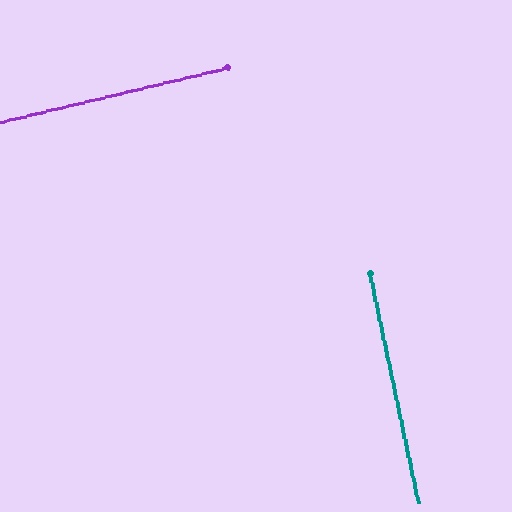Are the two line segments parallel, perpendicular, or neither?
Perpendicular — they meet at approximately 88°.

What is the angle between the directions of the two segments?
Approximately 88 degrees.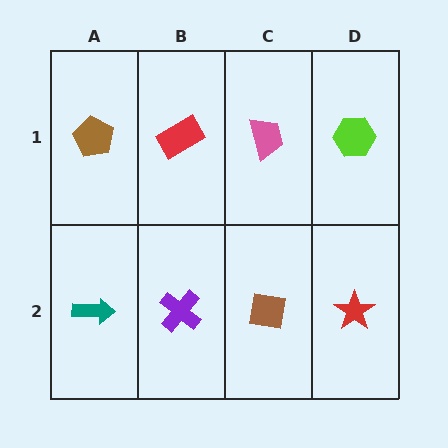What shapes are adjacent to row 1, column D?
A red star (row 2, column D), a pink trapezoid (row 1, column C).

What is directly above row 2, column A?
A brown pentagon.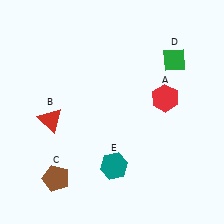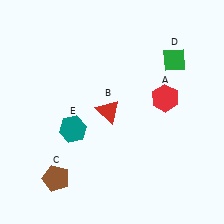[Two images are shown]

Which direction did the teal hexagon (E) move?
The teal hexagon (E) moved left.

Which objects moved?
The objects that moved are: the red triangle (B), the teal hexagon (E).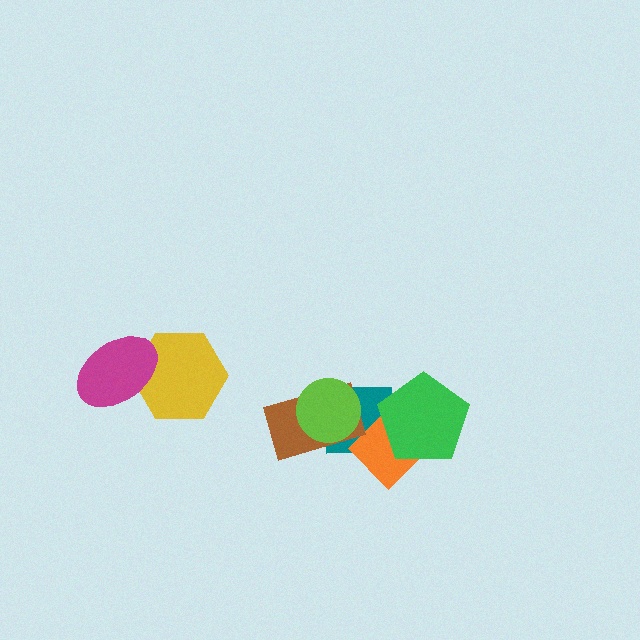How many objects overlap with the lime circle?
2 objects overlap with the lime circle.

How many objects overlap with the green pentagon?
2 objects overlap with the green pentagon.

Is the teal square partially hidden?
Yes, it is partially covered by another shape.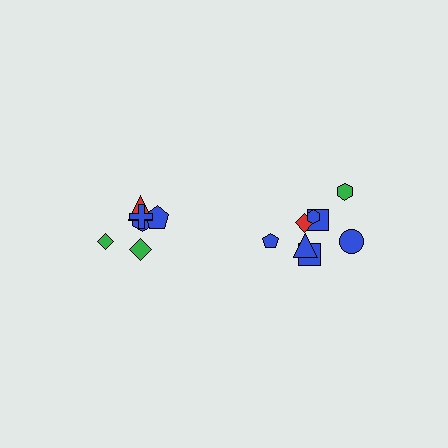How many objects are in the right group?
There are 8 objects.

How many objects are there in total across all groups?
There are 14 objects.